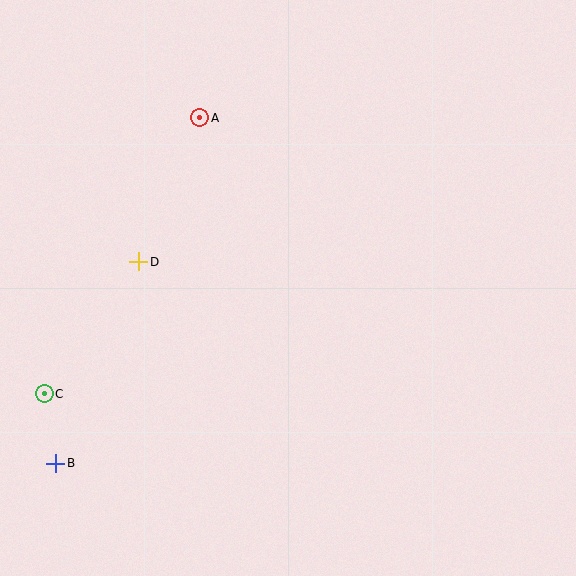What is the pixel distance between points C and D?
The distance between C and D is 163 pixels.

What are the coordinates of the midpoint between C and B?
The midpoint between C and B is at (50, 429).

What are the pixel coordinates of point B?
Point B is at (56, 463).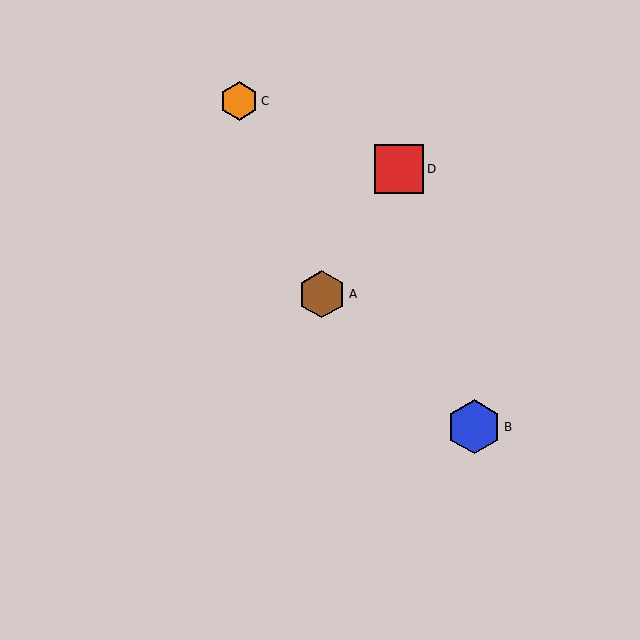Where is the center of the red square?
The center of the red square is at (399, 169).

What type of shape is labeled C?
Shape C is an orange hexagon.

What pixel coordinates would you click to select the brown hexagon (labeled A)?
Click at (322, 294) to select the brown hexagon A.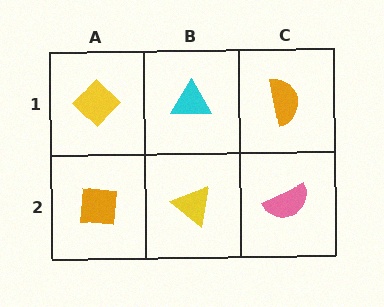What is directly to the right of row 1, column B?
An orange semicircle.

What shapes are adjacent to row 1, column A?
An orange square (row 2, column A), a cyan triangle (row 1, column B).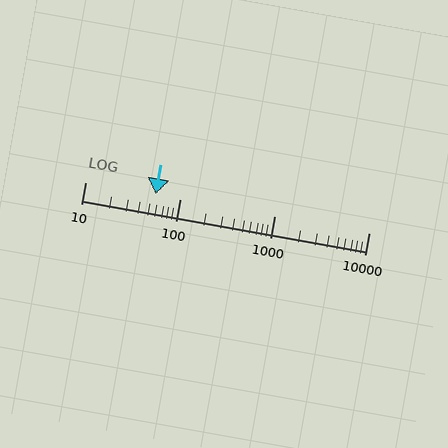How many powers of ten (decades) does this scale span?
The scale spans 3 decades, from 10 to 10000.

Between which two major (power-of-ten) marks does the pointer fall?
The pointer is between 10 and 100.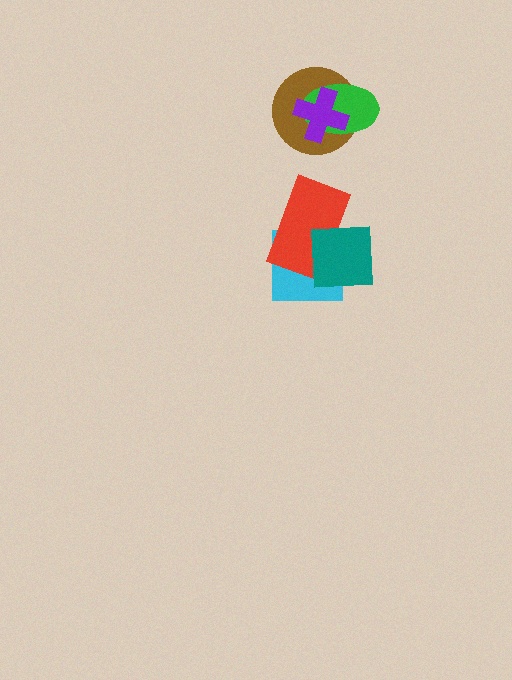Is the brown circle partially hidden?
Yes, it is partially covered by another shape.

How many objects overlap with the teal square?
2 objects overlap with the teal square.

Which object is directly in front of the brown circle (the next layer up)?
The green ellipse is directly in front of the brown circle.